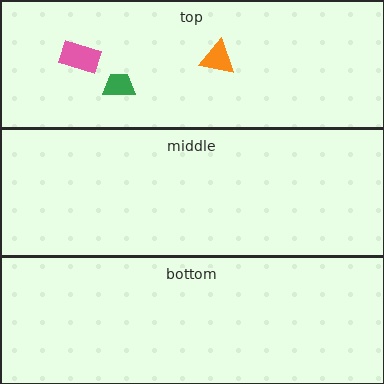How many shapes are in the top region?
3.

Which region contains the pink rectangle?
The top region.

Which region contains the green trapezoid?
The top region.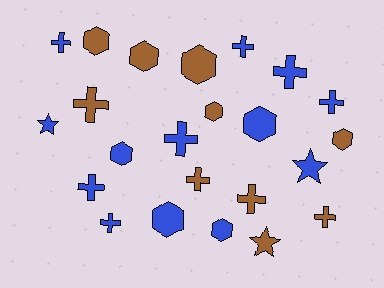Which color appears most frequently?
Blue, with 13 objects.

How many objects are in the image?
There are 23 objects.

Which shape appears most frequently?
Cross, with 11 objects.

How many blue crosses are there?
There are 7 blue crosses.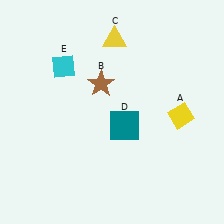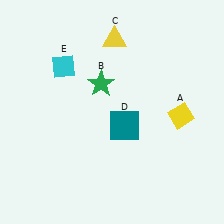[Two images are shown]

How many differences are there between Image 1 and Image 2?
There is 1 difference between the two images.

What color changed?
The star (B) changed from brown in Image 1 to green in Image 2.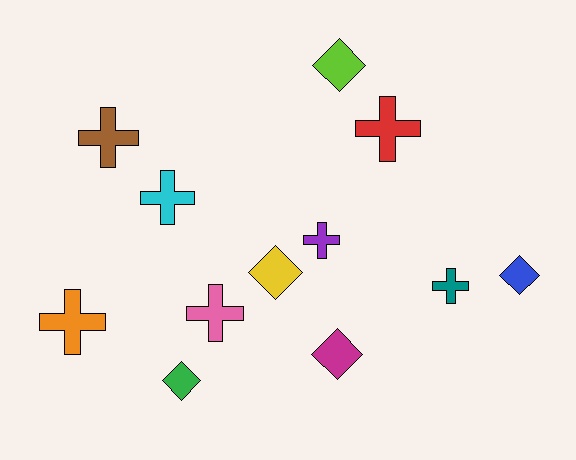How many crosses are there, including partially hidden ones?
There are 7 crosses.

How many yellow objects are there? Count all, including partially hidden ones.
There is 1 yellow object.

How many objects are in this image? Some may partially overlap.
There are 12 objects.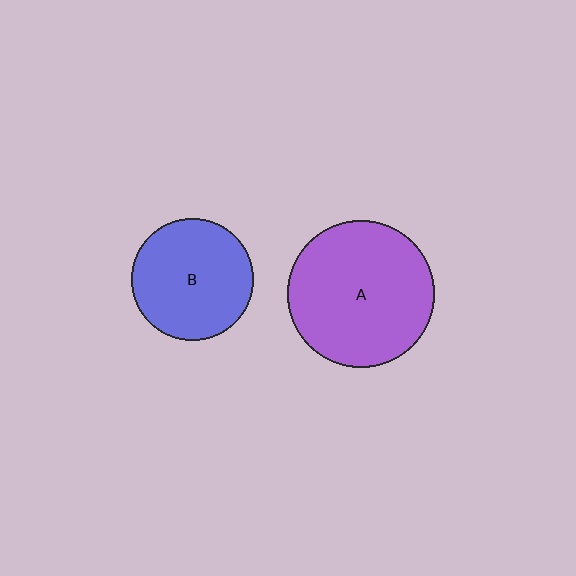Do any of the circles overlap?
No, none of the circles overlap.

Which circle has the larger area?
Circle A (purple).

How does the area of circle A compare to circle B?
Approximately 1.4 times.